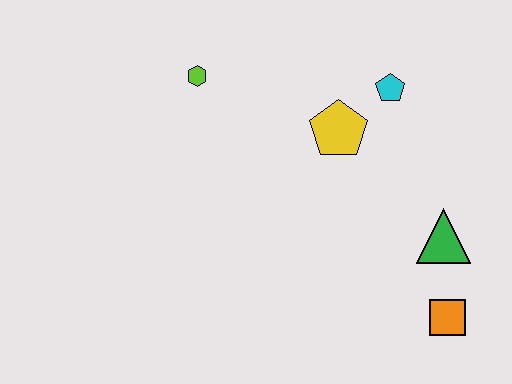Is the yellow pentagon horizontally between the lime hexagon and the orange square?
Yes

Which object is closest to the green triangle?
The orange square is closest to the green triangle.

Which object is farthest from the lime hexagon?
The orange square is farthest from the lime hexagon.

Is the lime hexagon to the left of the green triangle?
Yes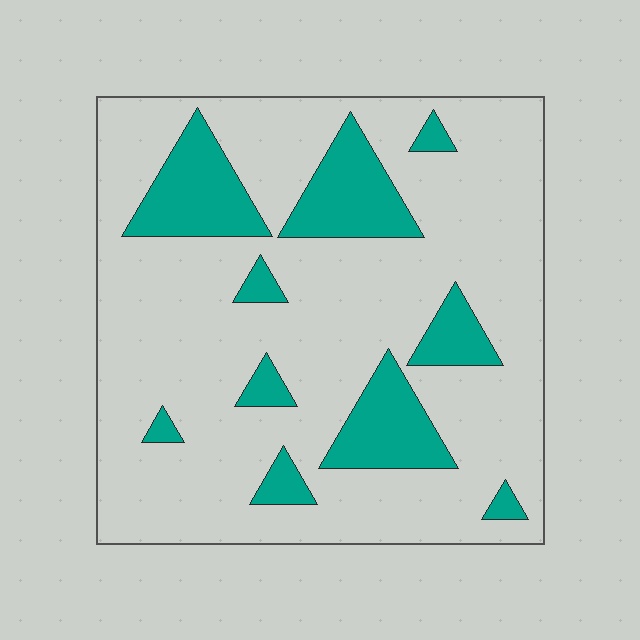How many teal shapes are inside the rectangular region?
10.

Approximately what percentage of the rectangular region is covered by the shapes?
Approximately 20%.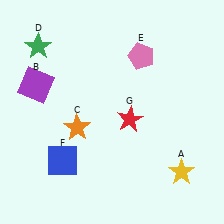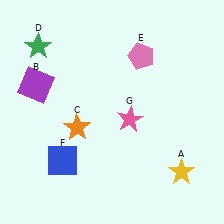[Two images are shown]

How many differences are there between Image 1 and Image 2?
There is 1 difference between the two images.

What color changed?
The star (G) changed from red in Image 1 to pink in Image 2.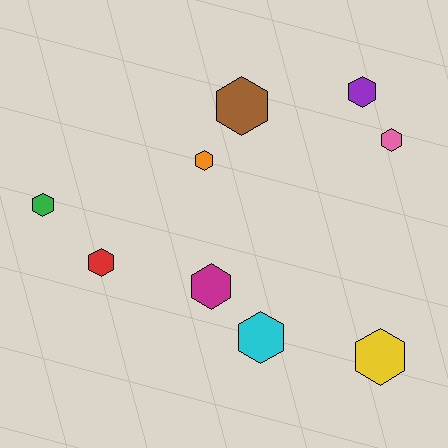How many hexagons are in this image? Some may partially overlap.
There are 9 hexagons.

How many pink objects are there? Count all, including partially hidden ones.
There is 1 pink object.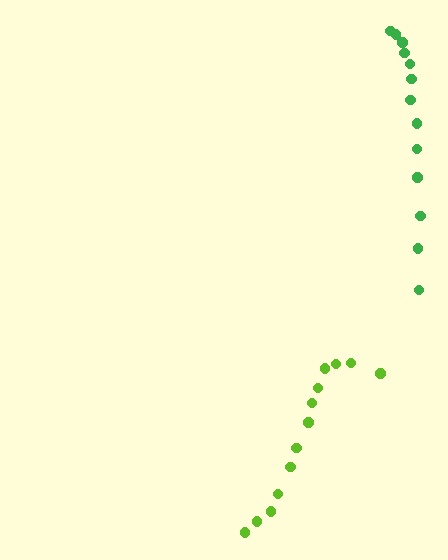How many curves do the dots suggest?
There are 2 distinct paths.